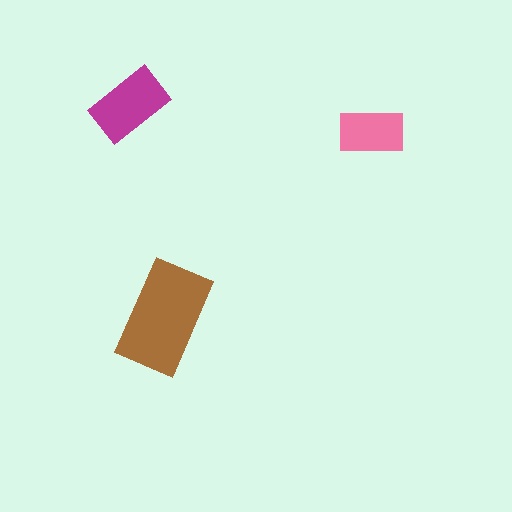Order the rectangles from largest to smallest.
the brown one, the magenta one, the pink one.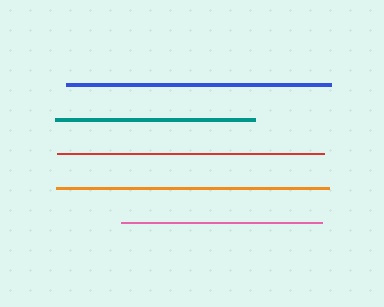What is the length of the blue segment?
The blue segment is approximately 266 pixels long.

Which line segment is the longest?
The orange line is the longest at approximately 273 pixels.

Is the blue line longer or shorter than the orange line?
The orange line is longer than the blue line.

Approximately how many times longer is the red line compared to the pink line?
The red line is approximately 1.3 times the length of the pink line.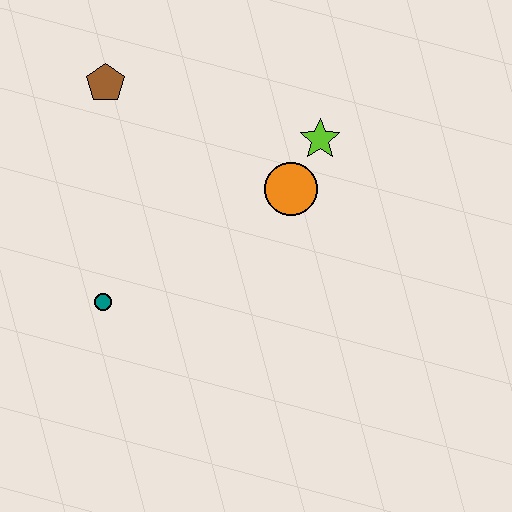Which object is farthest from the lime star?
The teal circle is farthest from the lime star.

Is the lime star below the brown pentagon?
Yes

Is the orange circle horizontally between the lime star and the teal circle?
Yes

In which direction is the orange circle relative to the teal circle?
The orange circle is to the right of the teal circle.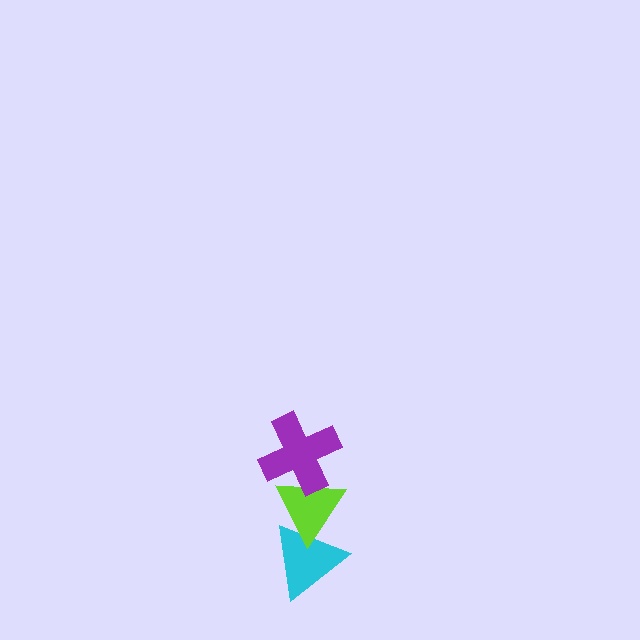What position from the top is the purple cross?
The purple cross is 1st from the top.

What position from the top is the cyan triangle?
The cyan triangle is 3rd from the top.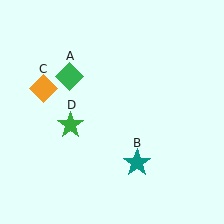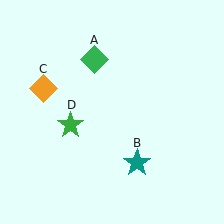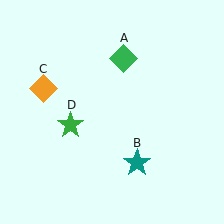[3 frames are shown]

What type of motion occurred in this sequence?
The green diamond (object A) rotated clockwise around the center of the scene.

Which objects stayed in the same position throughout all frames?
Teal star (object B) and orange diamond (object C) and green star (object D) remained stationary.